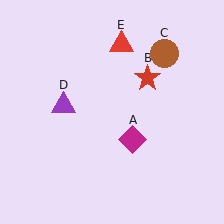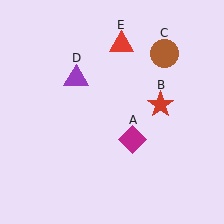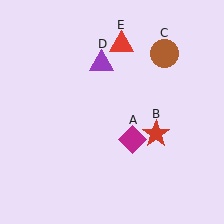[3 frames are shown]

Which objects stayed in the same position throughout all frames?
Magenta diamond (object A) and brown circle (object C) and red triangle (object E) remained stationary.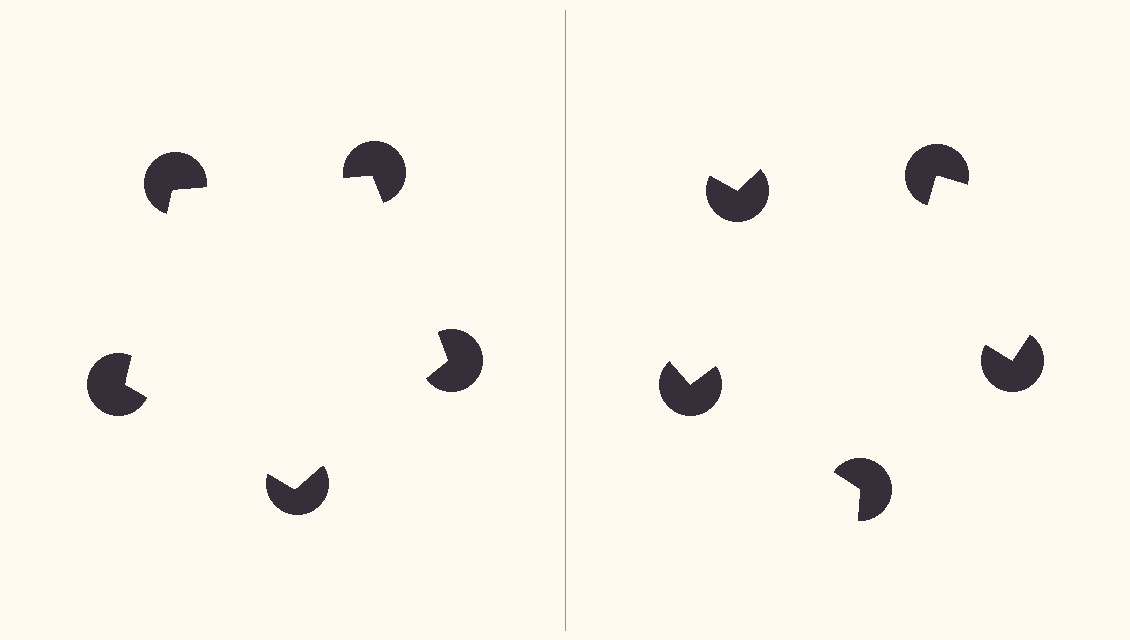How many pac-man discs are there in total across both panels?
10 — 5 on each side.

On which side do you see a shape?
An illusory pentagon appears on the left side. On the right side the wedge cuts are rotated, so no coherent shape forms.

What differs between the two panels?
The pac-man discs are positioned identically on both sides; only the wedge orientations differ. On the left they align to a pentagon; on the right they are misaligned.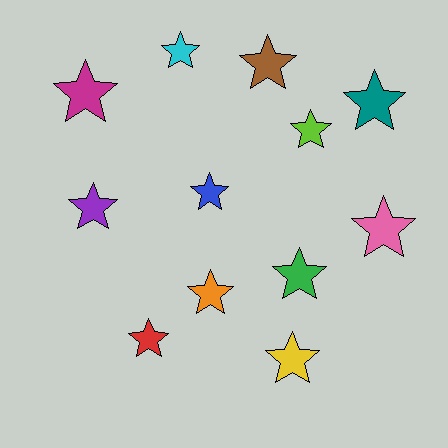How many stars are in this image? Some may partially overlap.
There are 12 stars.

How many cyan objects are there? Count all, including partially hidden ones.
There is 1 cyan object.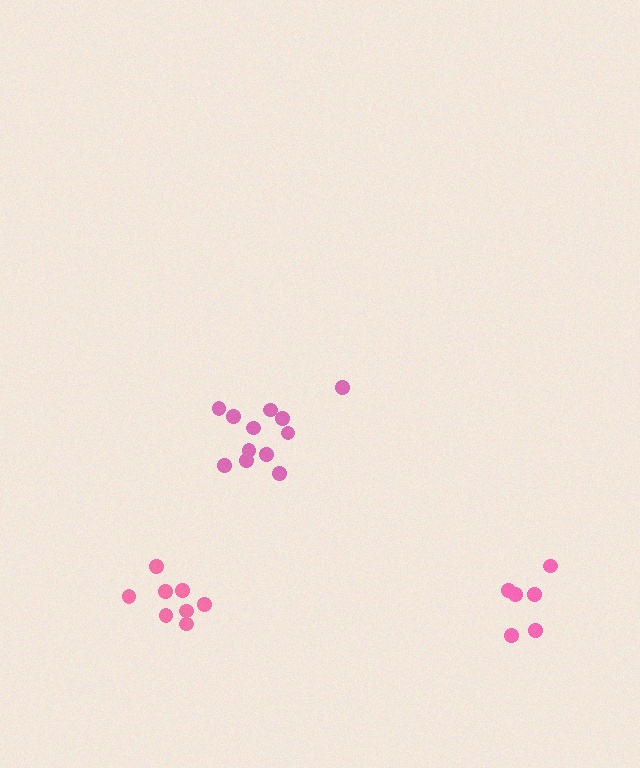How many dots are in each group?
Group 1: 6 dots, Group 2: 12 dots, Group 3: 8 dots (26 total).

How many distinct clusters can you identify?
There are 3 distinct clusters.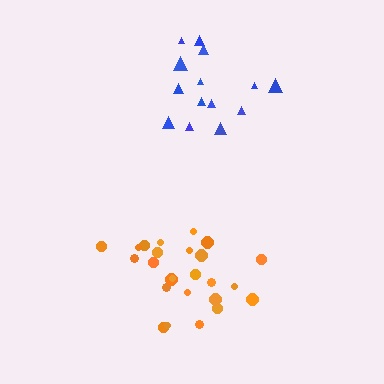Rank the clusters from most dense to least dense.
orange, blue.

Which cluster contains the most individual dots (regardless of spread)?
Orange (25).